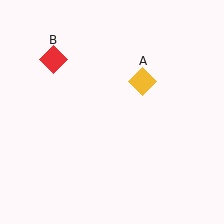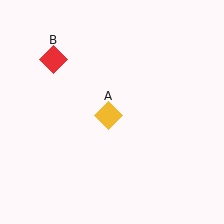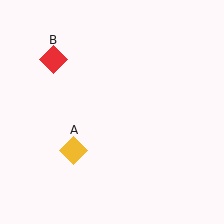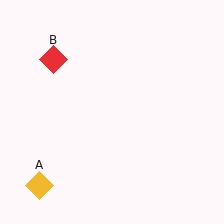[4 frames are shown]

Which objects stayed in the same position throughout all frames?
Red diamond (object B) remained stationary.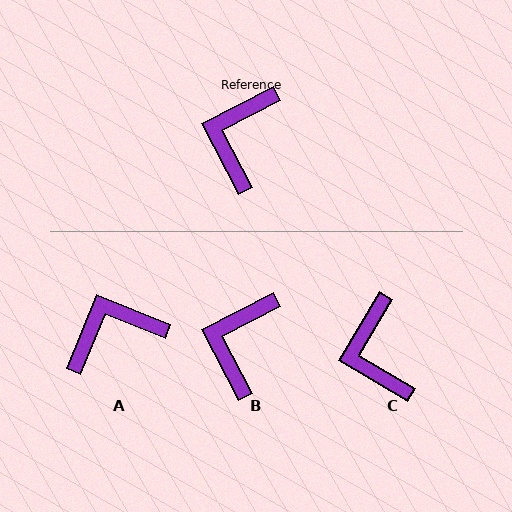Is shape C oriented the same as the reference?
No, it is off by about 32 degrees.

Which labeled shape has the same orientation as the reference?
B.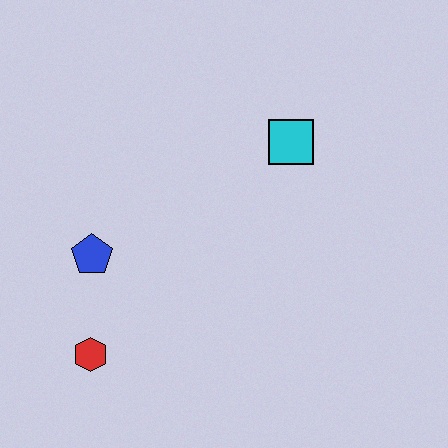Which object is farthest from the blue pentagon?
The cyan square is farthest from the blue pentagon.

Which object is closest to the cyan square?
The blue pentagon is closest to the cyan square.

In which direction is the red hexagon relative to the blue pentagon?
The red hexagon is below the blue pentagon.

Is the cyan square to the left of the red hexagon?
No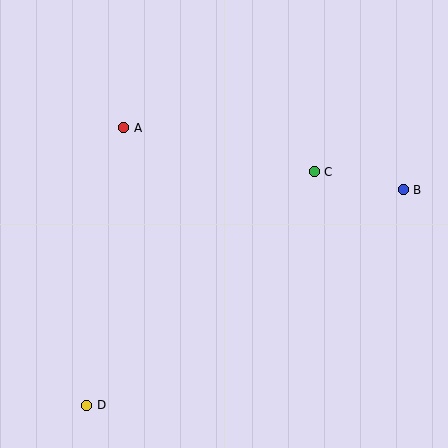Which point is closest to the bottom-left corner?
Point D is closest to the bottom-left corner.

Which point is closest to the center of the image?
Point C at (314, 172) is closest to the center.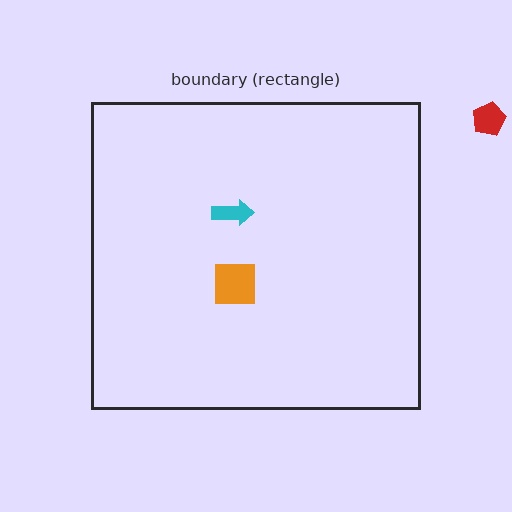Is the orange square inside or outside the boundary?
Inside.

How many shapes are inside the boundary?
2 inside, 1 outside.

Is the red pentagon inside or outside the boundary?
Outside.